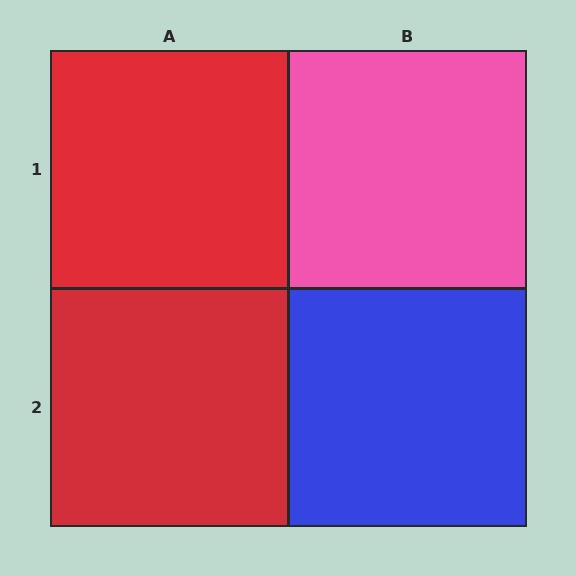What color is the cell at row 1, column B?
Pink.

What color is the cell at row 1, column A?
Red.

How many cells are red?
2 cells are red.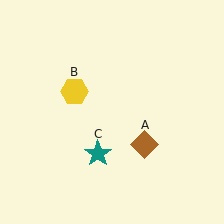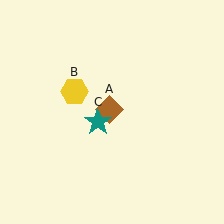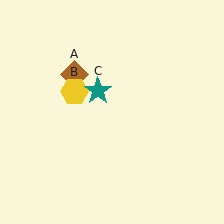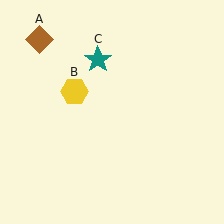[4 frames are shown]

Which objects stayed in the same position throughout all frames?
Yellow hexagon (object B) remained stationary.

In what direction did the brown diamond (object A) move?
The brown diamond (object A) moved up and to the left.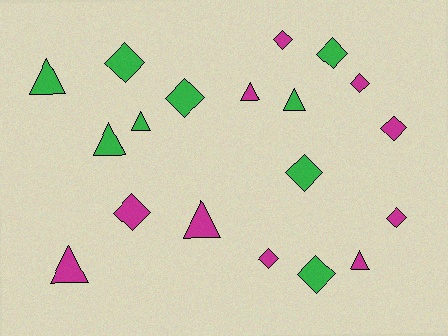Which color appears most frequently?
Magenta, with 10 objects.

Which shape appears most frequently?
Diamond, with 11 objects.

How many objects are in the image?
There are 19 objects.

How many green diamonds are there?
There are 5 green diamonds.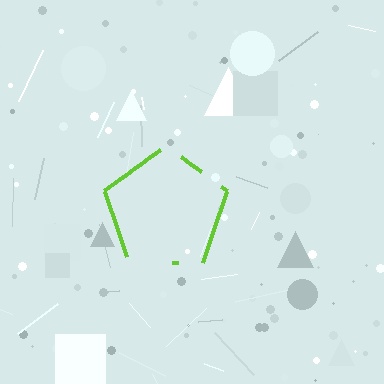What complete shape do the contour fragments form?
The contour fragments form a pentagon.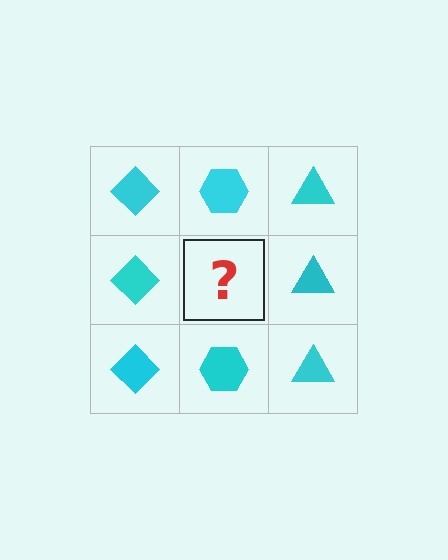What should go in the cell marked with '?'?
The missing cell should contain a cyan hexagon.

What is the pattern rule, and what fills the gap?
The rule is that each column has a consistent shape. The gap should be filled with a cyan hexagon.